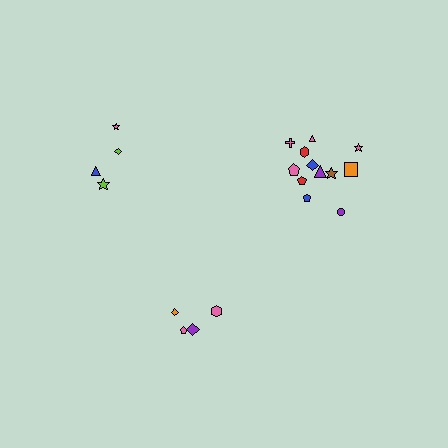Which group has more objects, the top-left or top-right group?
The top-right group.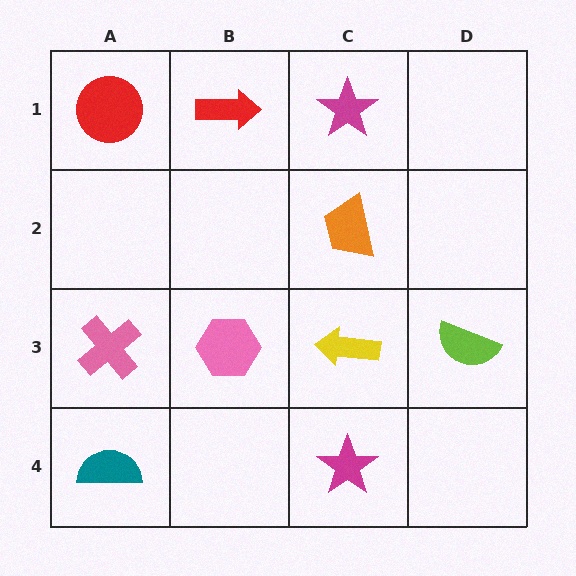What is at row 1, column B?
A red arrow.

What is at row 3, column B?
A pink hexagon.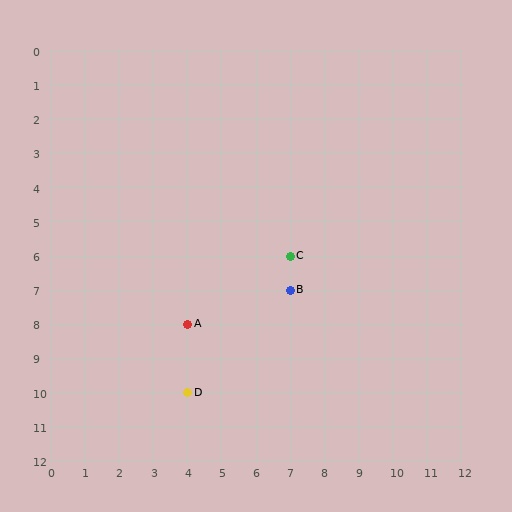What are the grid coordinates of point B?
Point B is at grid coordinates (7, 7).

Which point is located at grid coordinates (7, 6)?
Point C is at (7, 6).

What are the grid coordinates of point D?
Point D is at grid coordinates (4, 10).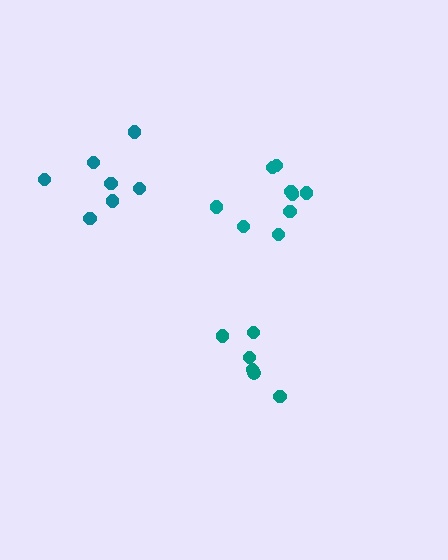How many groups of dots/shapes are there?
There are 3 groups.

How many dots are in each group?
Group 1: 6 dots, Group 2: 7 dots, Group 3: 9 dots (22 total).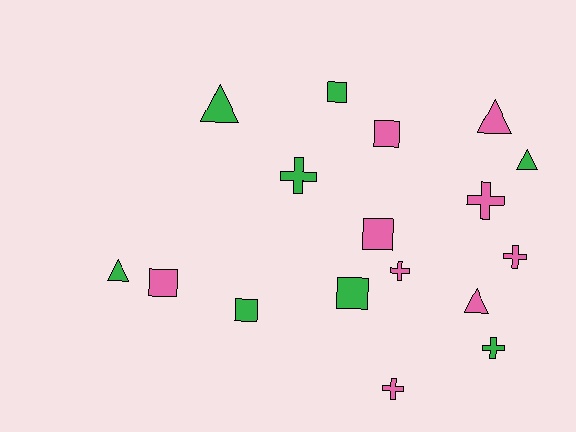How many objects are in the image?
There are 17 objects.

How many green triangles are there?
There are 3 green triangles.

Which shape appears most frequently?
Square, with 6 objects.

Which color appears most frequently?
Pink, with 9 objects.